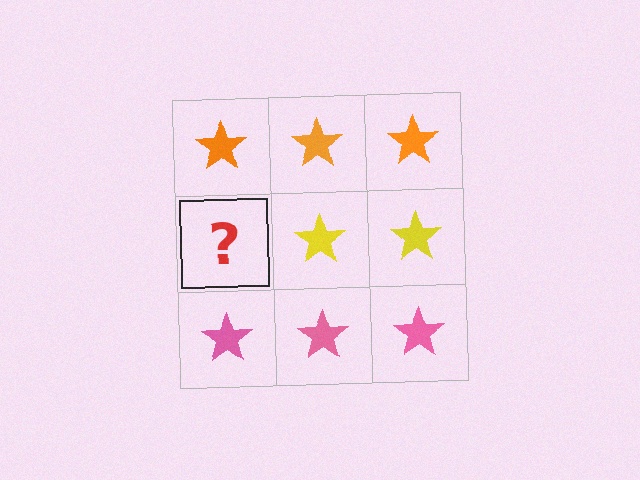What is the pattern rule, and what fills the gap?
The rule is that each row has a consistent color. The gap should be filled with a yellow star.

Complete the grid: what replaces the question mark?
The question mark should be replaced with a yellow star.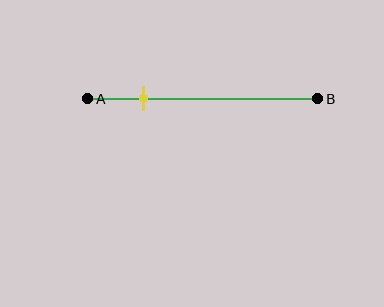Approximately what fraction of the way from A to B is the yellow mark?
The yellow mark is approximately 25% of the way from A to B.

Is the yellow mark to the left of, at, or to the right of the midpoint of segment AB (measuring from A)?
The yellow mark is to the left of the midpoint of segment AB.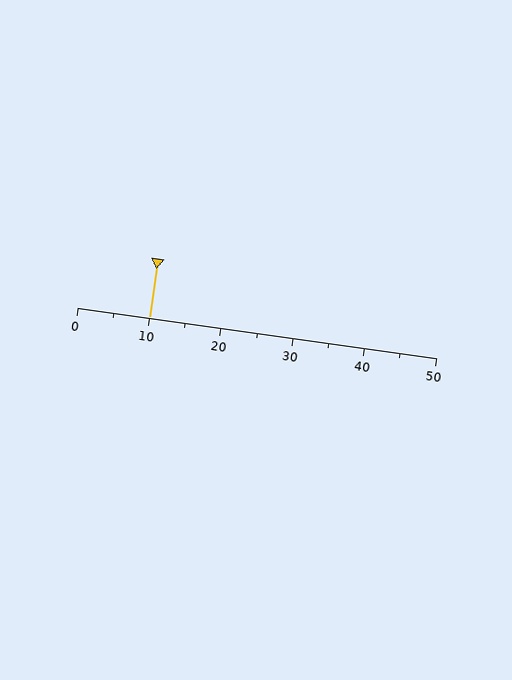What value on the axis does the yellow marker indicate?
The marker indicates approximately 10.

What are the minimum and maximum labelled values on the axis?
The axis runs from 0 to 50.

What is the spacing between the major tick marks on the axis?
The major ticks are spaced 10 apart.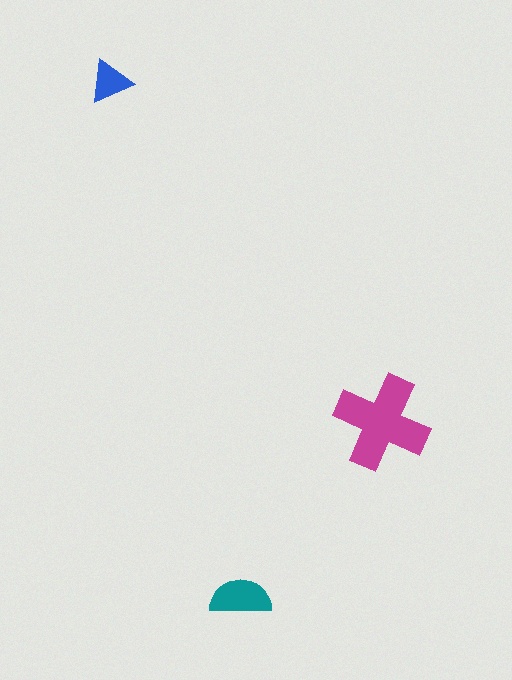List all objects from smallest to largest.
The blue triangle, the teal semicircle, the magenta cross.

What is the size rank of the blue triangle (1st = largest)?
3rd.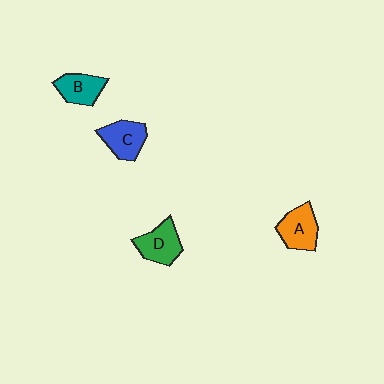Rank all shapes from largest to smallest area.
From largest to smallest: A (orange), D (green), C (blue), B (teal).